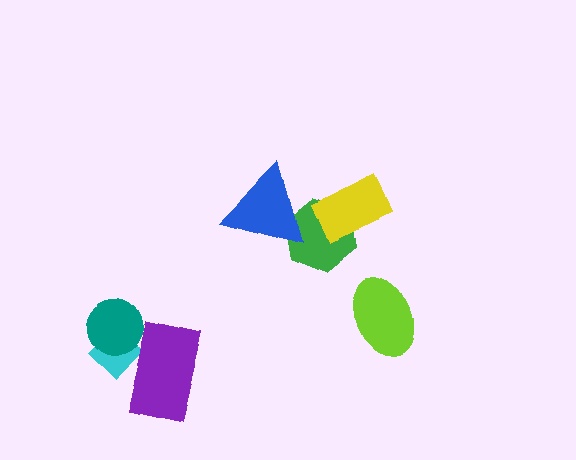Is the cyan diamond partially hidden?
Yes, it is partially covered by another shape.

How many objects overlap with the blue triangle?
1 object overlaps with the blue triangle.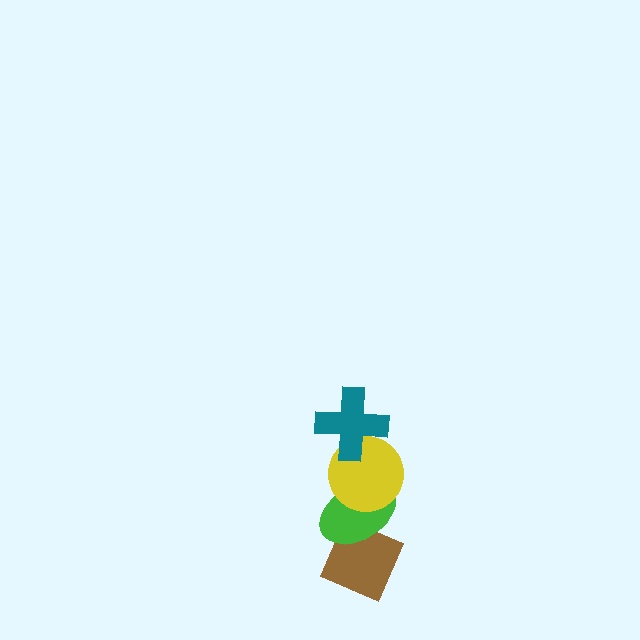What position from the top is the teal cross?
The teal cross is 1st from the top.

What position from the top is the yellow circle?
The yellow circle is 2nd from the top.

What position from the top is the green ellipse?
The green ellipse is 3rd from the top.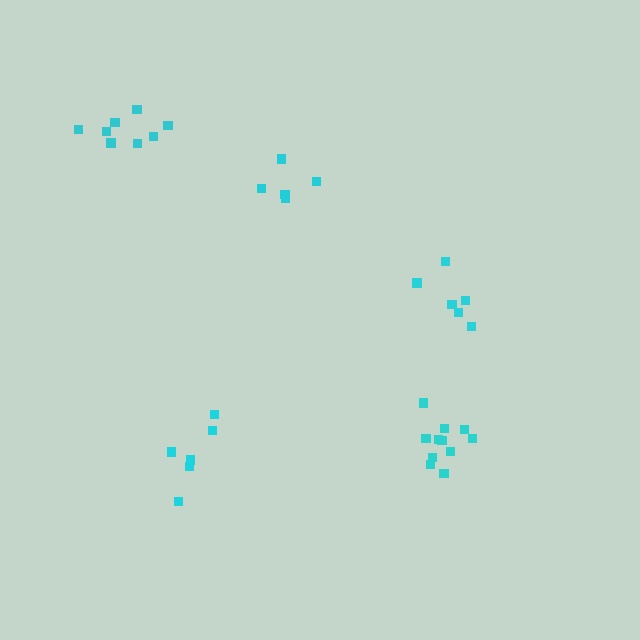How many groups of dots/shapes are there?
There are 5 groups.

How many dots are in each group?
Group 1: 6 dots, Group 2: 5 dots, Group 3: 11 dots, Group 4: 8 dots, Group 5: 6 dots (36 total).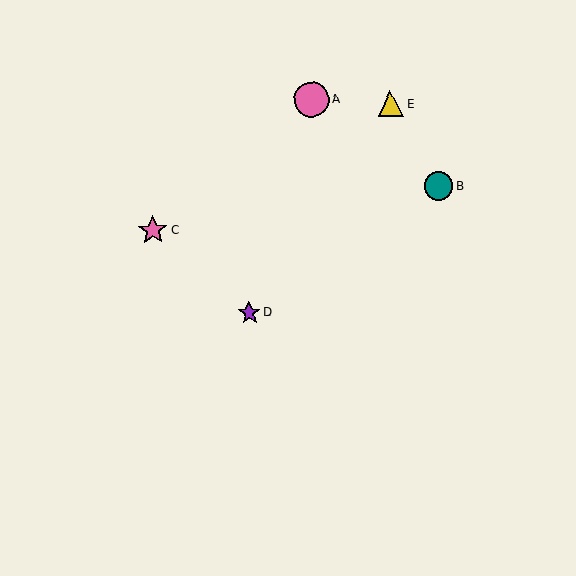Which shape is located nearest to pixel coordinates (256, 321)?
The purple star (labeled D) at (249, 313) is nearest to that location.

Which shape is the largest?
The pink circle (labeled A) is the largest.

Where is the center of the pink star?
The center of the pink star is at (153, 230).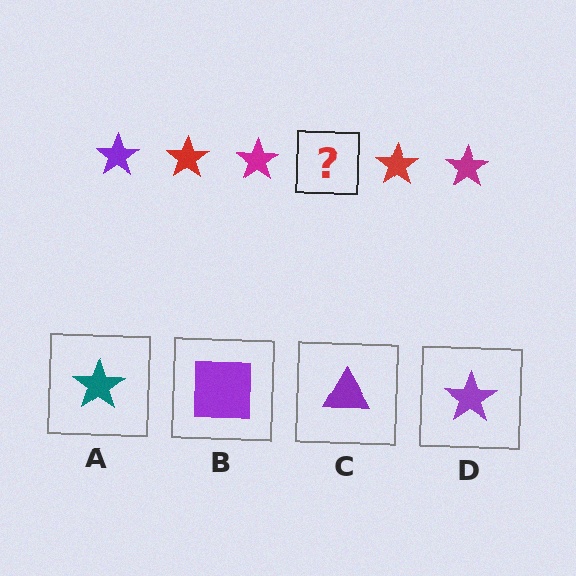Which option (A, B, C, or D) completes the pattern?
D.